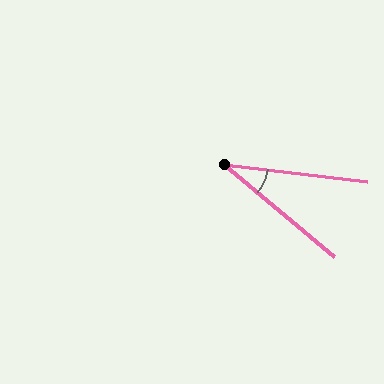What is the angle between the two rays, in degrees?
Approximately 33 degrees.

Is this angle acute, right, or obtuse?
It is acute.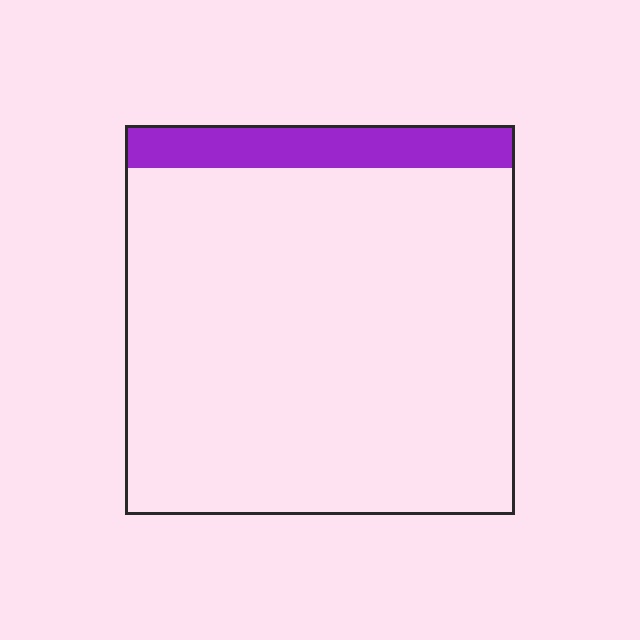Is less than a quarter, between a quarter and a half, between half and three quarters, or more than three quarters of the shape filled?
Less than a quarter.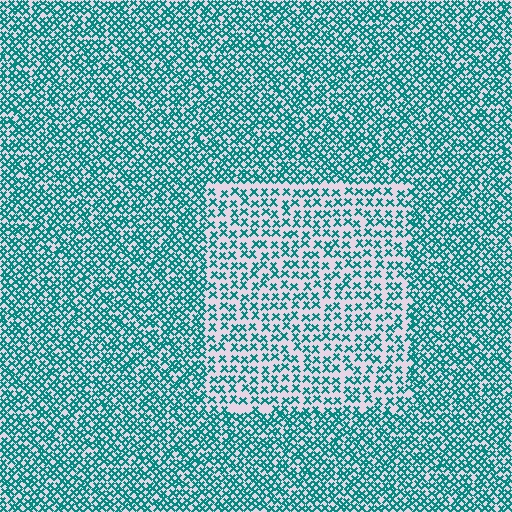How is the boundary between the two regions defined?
The boundary is defined by a change in element density (approximately 1.8x ratio). All elements are the same color, size, and shape.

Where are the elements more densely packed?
The elements are more densely packed outside the rectangle boundary.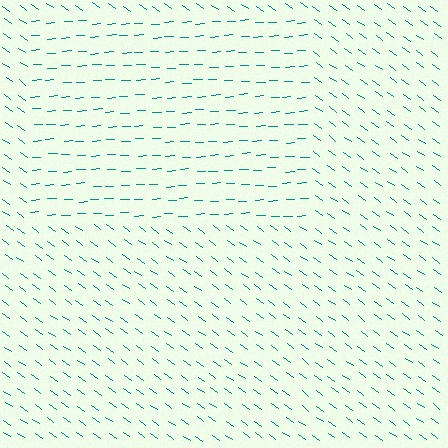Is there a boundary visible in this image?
Yes, there is a texture boundary formed by a change in line orientation.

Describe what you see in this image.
The image is filled with small teal line segments. A rectangle region in the image has lines oriented differently from the surrounding lines, creating a visible texture boundary.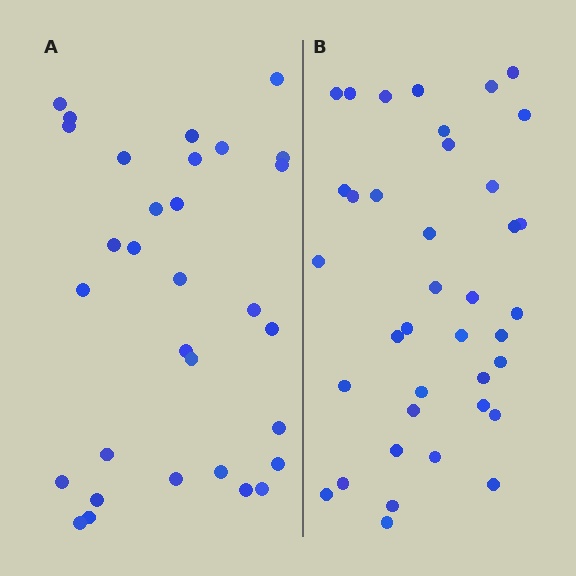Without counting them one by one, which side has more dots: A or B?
Region B (the right region) has more dots.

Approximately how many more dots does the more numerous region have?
Region B has roughly 8 or so more dots than region A.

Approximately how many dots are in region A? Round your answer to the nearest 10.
About 30 dots. (The exact count is 31, which rounds to 30.)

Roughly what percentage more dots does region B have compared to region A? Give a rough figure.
About 25% more.